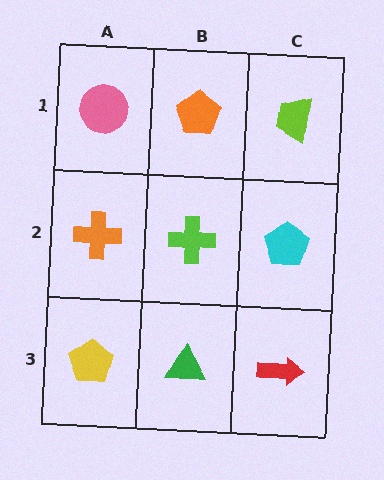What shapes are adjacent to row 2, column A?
A pink circle (row 1, column A), a yellow pentagon (row 3, column A), a lime cross (row 2, column B).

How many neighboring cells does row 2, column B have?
4.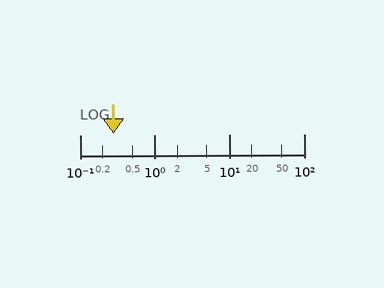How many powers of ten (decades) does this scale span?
The scale spans 3 decades, from 0.1 to 100.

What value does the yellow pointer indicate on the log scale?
The pointer indicates approximately 0.28.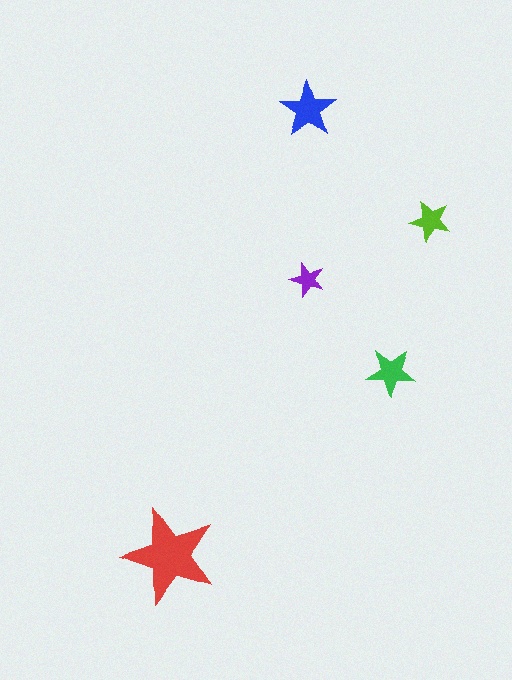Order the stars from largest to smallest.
the red one, the blue one, the green one, the lime one, the purple one.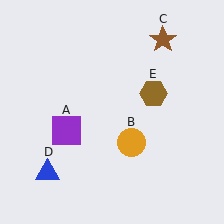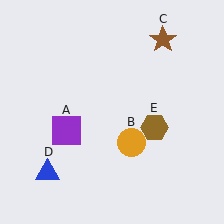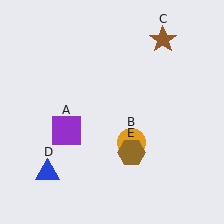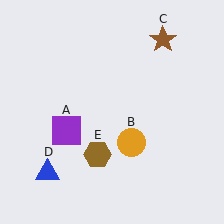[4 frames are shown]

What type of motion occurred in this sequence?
The brown hexagon (object E) rotated clockwise around the center of the scene.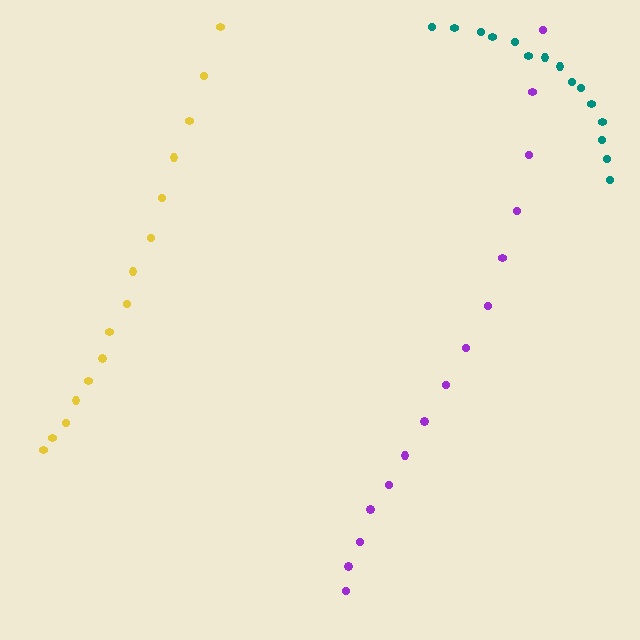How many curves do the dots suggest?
There are 3 distinct paths.